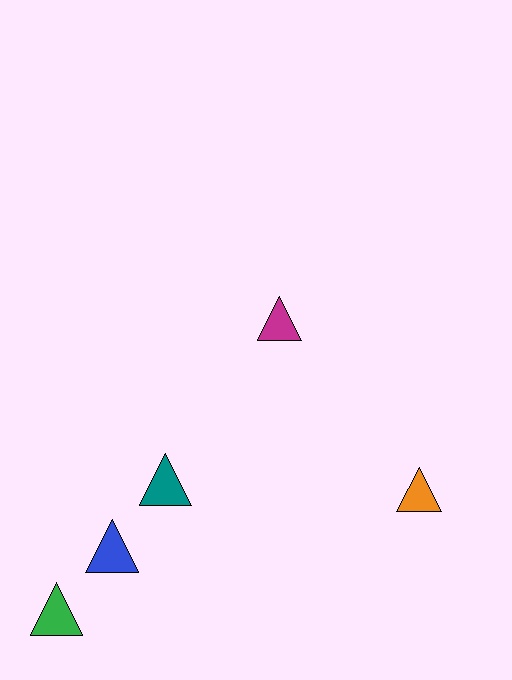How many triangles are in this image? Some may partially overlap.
There are 5 triangles.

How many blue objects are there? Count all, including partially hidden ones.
There is 1 blue object.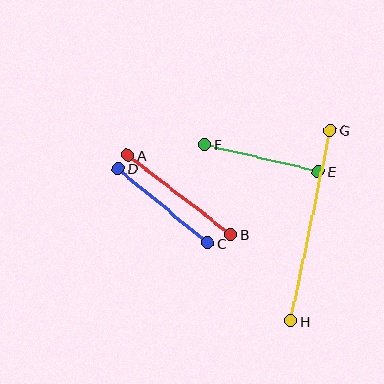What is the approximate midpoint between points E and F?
The midpoint is at approximately (262, 158) pixels.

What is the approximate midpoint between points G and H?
The midpoint is at approximately (311, 226) pixels.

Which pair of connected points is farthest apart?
Points G and H are farthest apart.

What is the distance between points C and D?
The distance is approximately 117 pixels.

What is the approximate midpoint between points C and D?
The midpoint is at approximately (163, 206) pixels.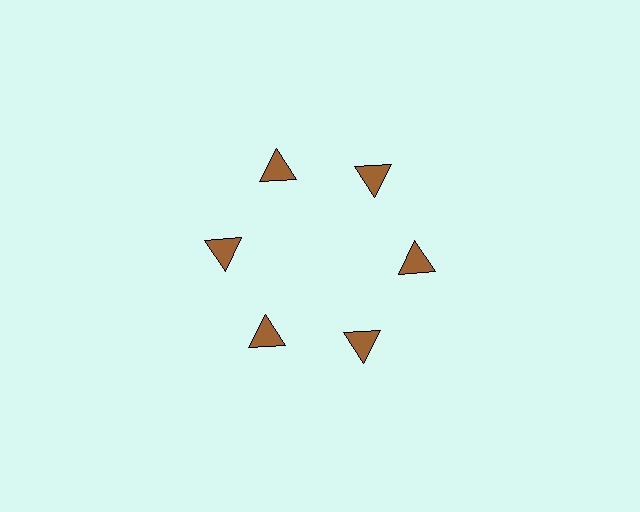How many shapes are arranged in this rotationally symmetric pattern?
There are 6 shapes, arranged in 6 groups of 1.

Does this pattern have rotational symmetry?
Yes, this pattern has 6-fold rotational symmetry. It looks the same after rotating 60 degrees around the center.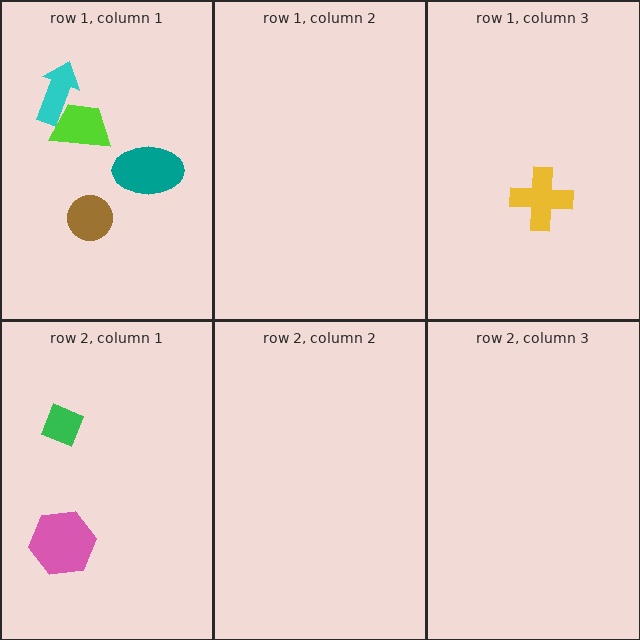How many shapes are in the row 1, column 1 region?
4.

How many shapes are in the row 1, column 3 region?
1.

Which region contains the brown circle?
The row 1, column 1 region.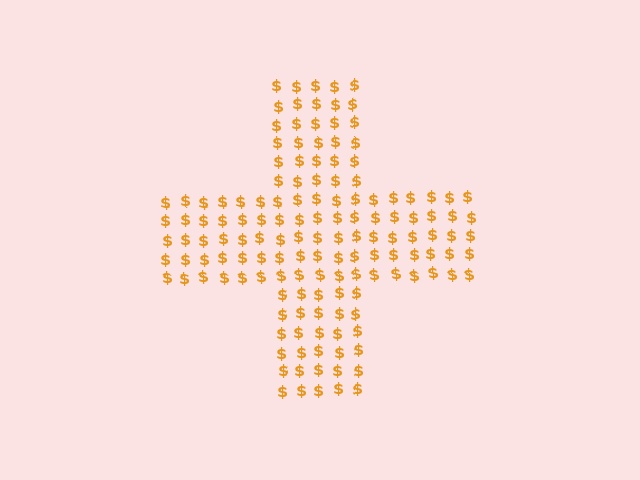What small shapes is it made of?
It is made of small dollar signs.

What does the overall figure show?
The overall figure shows a cross.